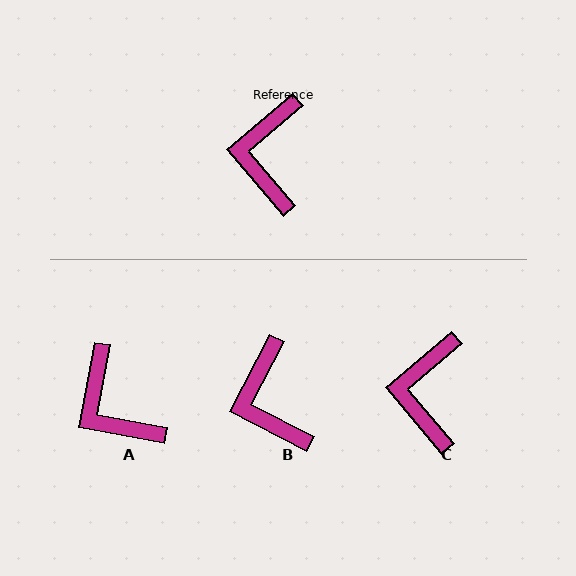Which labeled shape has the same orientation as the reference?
C.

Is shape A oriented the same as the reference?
No, it is off by about 39 degrees.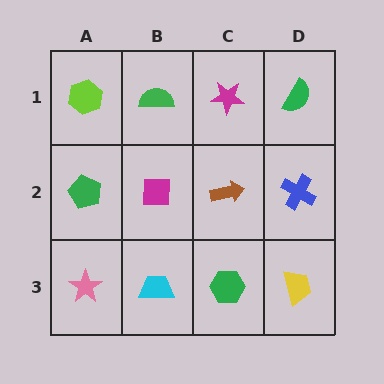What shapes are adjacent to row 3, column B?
A magenta square (row 2, column B), a pink star (row 3, column A), a green hexagon (row 3, column C).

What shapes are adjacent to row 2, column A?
A lime hexagon (row 1, column A), a pink star (row 3, column A), a magenta square (row 2, column B).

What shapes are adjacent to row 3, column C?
A brown arrow (row 2, column C), a cyan trapezoid (row 3, column B), a yellow trapezoid (row 3, column D).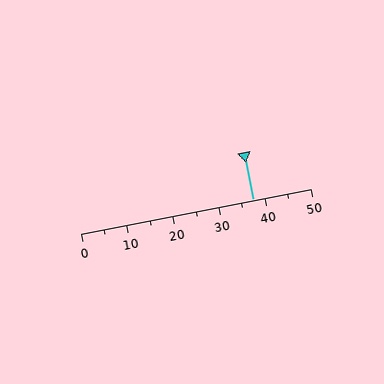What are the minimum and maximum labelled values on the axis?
The axis runs from 0 to 50.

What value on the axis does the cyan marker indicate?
The marker indicates approximately 37.5.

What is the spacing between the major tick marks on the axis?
The major ticks are spaced 10 apart.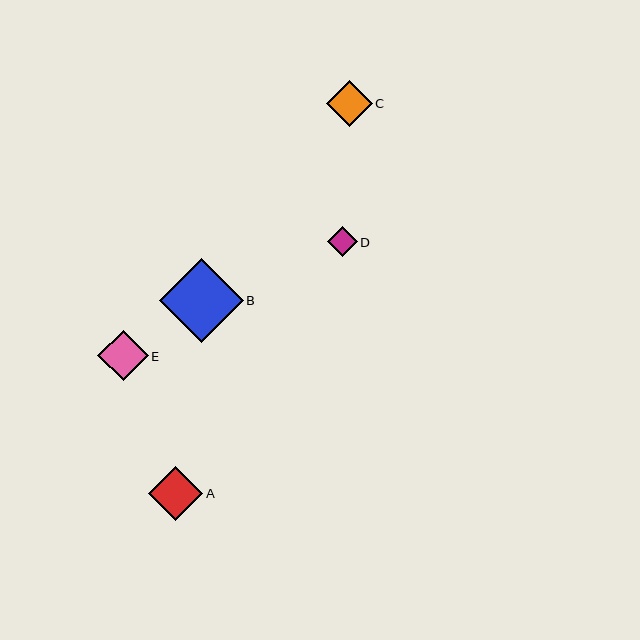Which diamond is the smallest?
Diamond D is the smallest with a size of approximately 30 pixels.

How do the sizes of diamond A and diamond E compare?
Diamond A and diamond E are approximately the same size.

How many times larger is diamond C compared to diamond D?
Diamond C is approximately 1.5 times the size of diamond D.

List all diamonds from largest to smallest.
From largest to smallest: B, A, E, C, D.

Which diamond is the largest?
Diamond B is the largest with a size of approximately 84 pixels.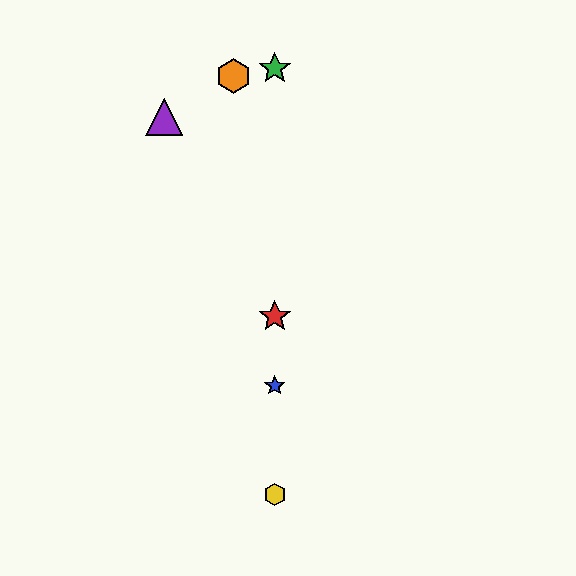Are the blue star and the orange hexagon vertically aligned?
No, the blue star is at x≈275 and the orange hexagon is at x≈234.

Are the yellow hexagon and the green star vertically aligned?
Yes, both are at x≈275.